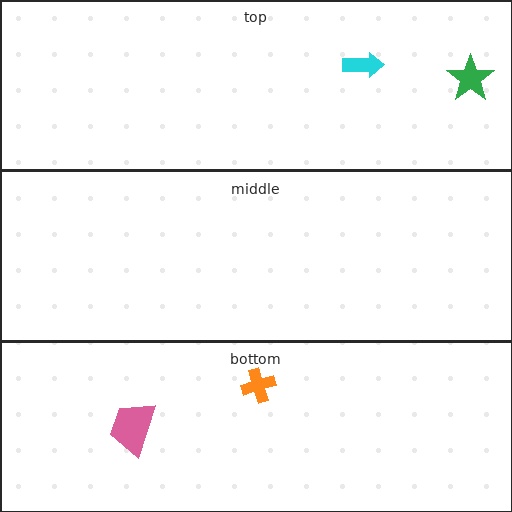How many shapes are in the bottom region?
2.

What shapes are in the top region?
The cyan arrow, the green star.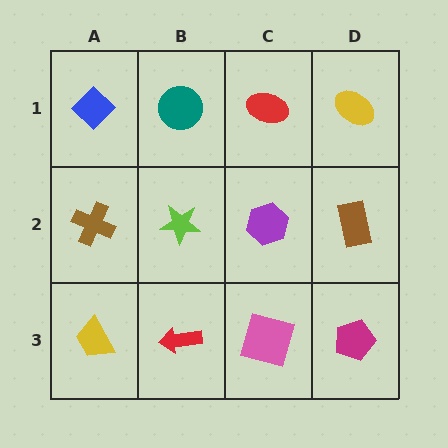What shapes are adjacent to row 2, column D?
A yellow ellipse (row 1, column D), a magenta pentagon (row 3, column D), a purple hexagon (row 2, column C).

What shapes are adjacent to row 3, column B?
A lime star (row 2, column B), a yellow trapezoid (row 3, column A), a pink square (row 3, column C).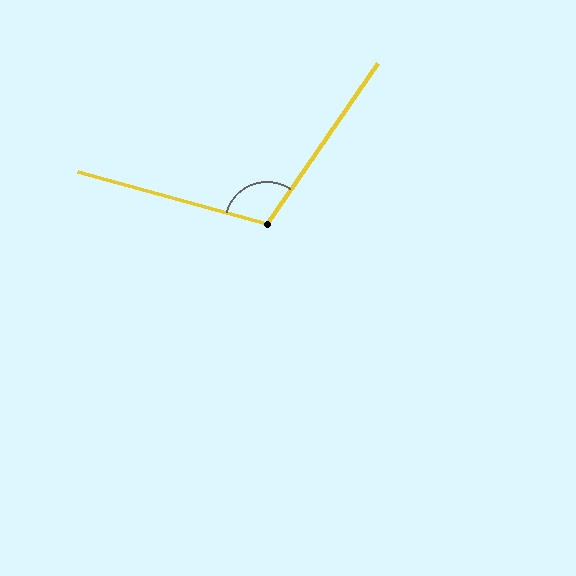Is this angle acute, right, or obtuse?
It is obtuse.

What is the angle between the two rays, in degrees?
Approximately 109 degrees.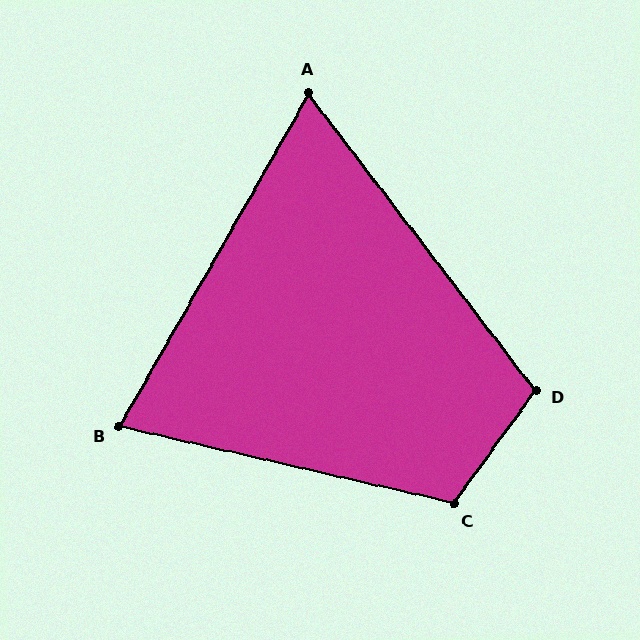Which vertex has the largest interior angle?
C, at approximately 113 degrees.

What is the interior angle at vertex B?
Approximately 73 degrees (acute).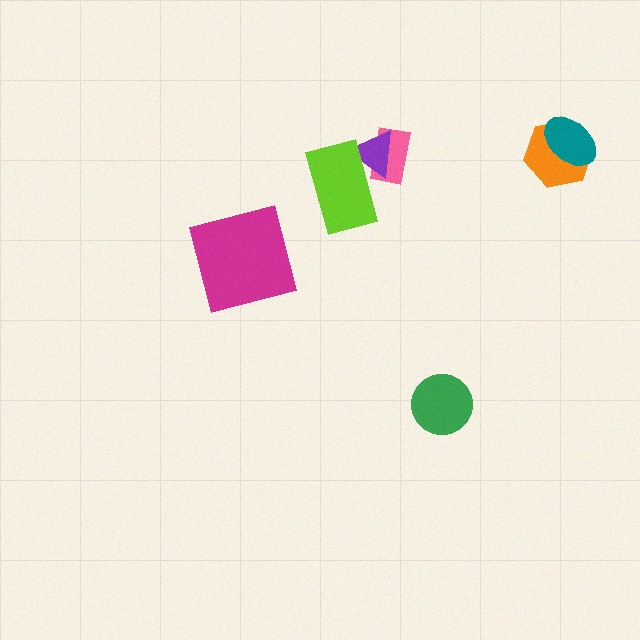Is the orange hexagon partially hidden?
Yes, it is partially covered by another shape.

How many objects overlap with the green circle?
0 objects overlap with the green circle.